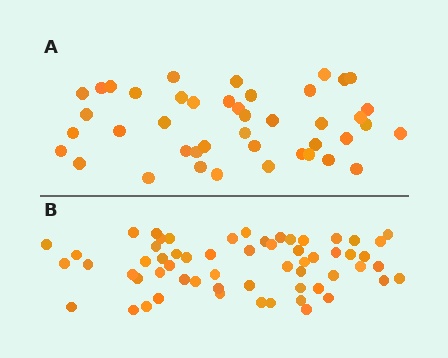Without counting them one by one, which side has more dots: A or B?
Region B (the bottom region) has more dots.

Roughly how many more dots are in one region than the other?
Region B has approximately 15 more dots than region A.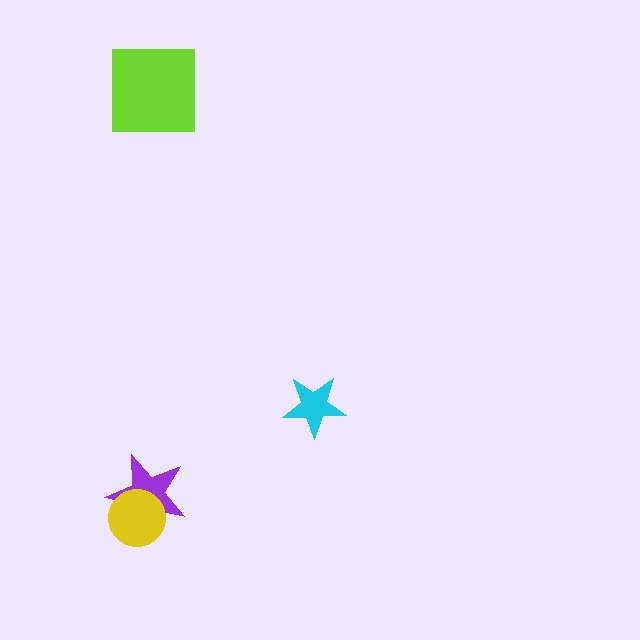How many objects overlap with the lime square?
0 objects overlap with the lime square.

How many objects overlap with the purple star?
1 object overlaps with the purple star.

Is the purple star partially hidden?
Yes, it is partially covered by another shape.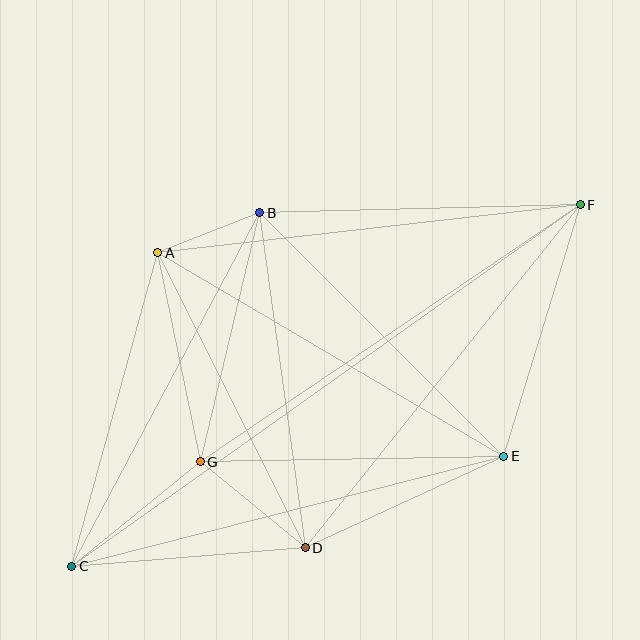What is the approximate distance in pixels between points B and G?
The distance between B and G is approximately 256 pixels.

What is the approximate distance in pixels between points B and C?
The distance between B and C is approximately 400 pixels.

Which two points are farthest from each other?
Points C and F are farthest from each other.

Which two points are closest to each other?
Points A and B are closest to each other.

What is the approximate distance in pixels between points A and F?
The distance between A and F is approximately 426 pixels.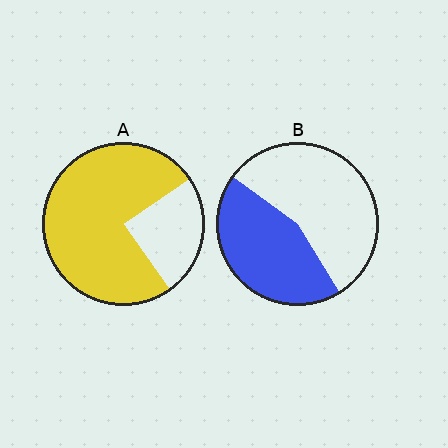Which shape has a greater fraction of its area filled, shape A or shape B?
Shape A.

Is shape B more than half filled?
No.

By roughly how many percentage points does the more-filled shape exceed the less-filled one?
By roughly 30 percentage points (A over B).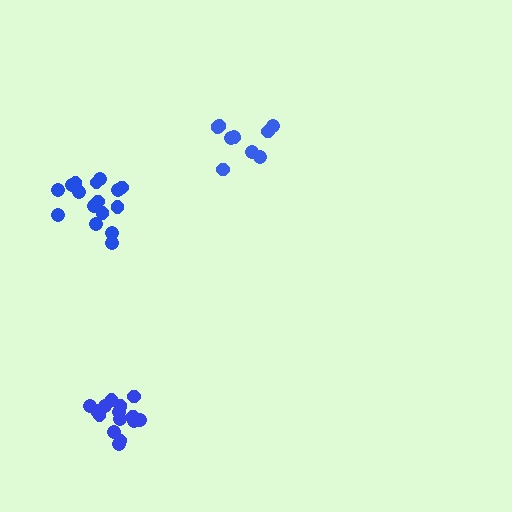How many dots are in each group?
Group 1: 10 dots, Group 2: 16 dots, Group 3: 15 dots (41 total).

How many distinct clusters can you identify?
There are 3 distinct clusters.